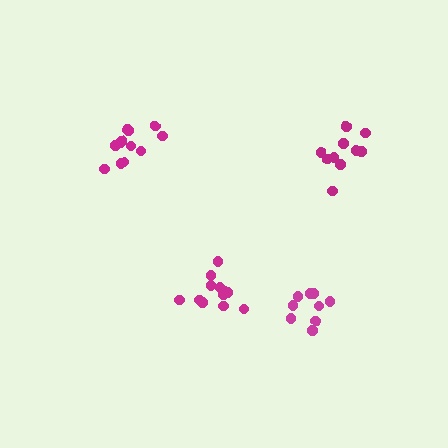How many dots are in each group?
Group 1: 12 dots, Group 2: 12 dots, Group 3: 9 dots, Group 4: 10 dots (43 total).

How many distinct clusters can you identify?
There are 4 distinct clusters.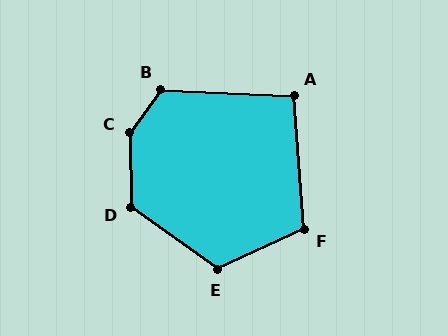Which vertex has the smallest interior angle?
A, at approximately 97 degrees.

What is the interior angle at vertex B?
Approximately 123 degrees (obtuse).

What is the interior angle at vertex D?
Approximately 127 degrees (obtuse).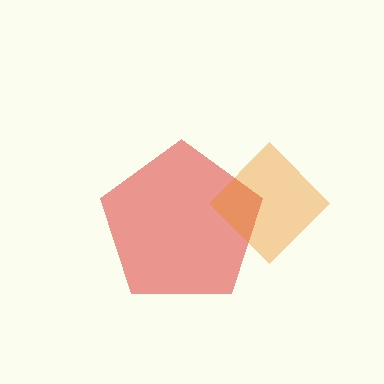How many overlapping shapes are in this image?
There are 2 overlapping shapes in the image.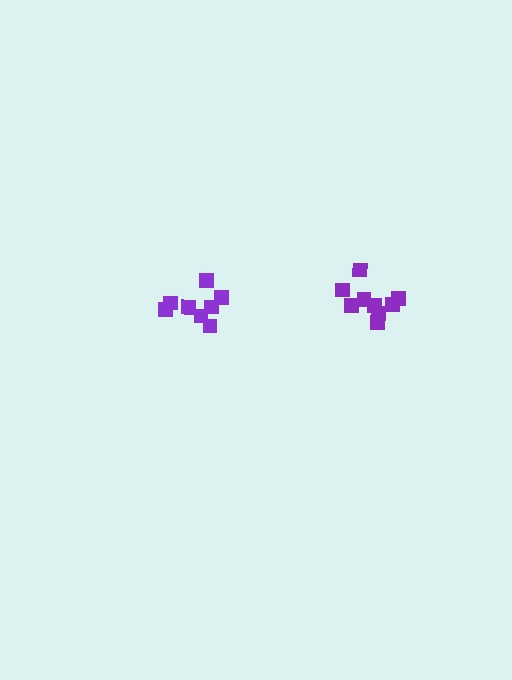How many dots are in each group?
Group 1: 8 dots, Group 2: 10 dots (18 total).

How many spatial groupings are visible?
There are 2 spatial groupings.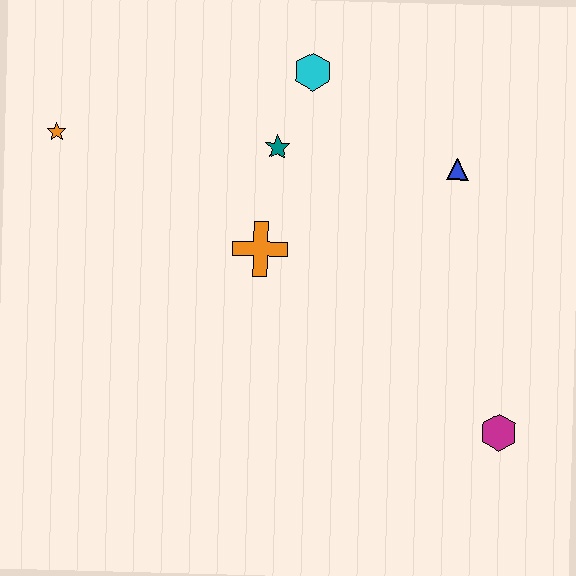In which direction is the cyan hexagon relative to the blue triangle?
The cyan hexagon is to the left of the blue triangle.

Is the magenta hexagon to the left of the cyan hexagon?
No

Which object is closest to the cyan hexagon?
The teal star is closest to the cyan hexagon.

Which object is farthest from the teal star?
The magenta hexagon is farthest from the teal star.